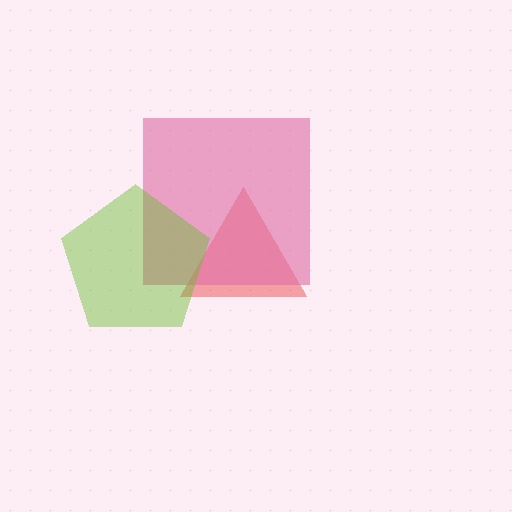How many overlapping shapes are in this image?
There are 3 overlapping shapes in the image.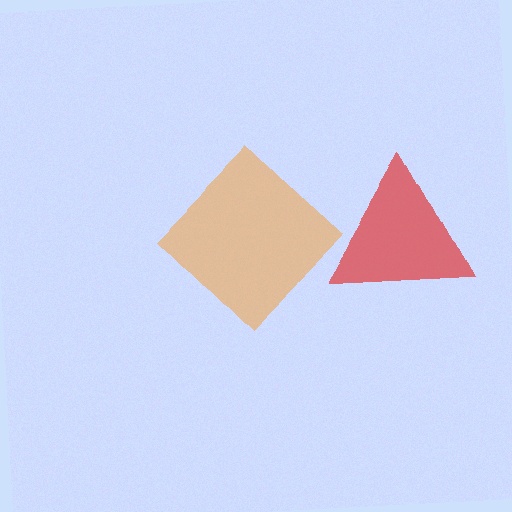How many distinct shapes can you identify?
There are 2 distinct shapes: a red triangle, an orange diamond.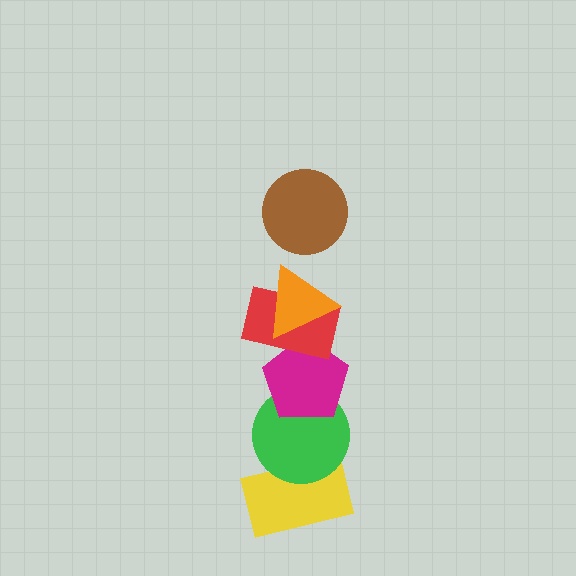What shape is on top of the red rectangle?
The orange triangle is on top of the red rectangle.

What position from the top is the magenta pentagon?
The magenta pentagon is 4th from the top.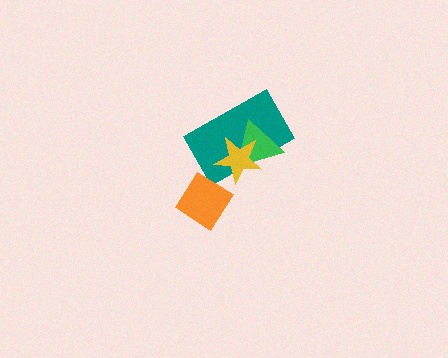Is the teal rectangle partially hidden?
Yes, it is partially covered by another shape.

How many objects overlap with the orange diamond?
0 objects overlap with the orange diamond.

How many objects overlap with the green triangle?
2 objects overlap with the green triangle.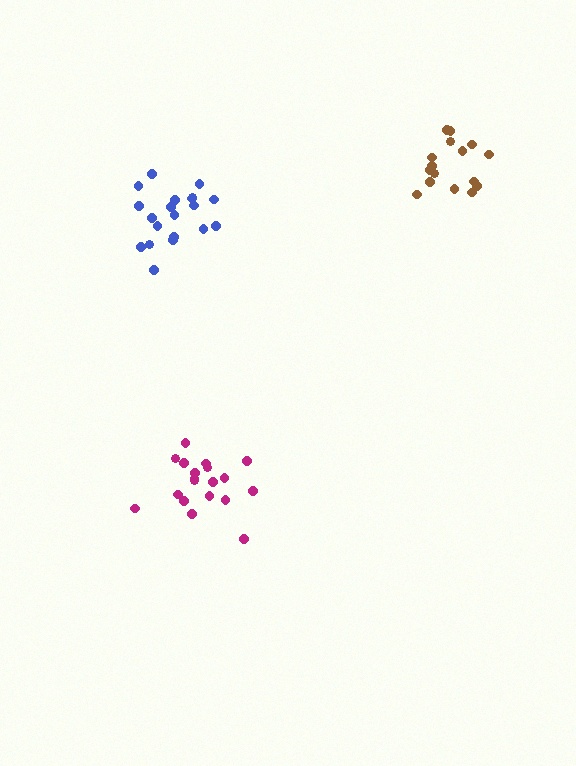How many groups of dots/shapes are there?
There are 3 groups.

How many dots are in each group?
Group 1: 19 dots, Group 2: 20 dots, Group 3: 16 dots (55 total).